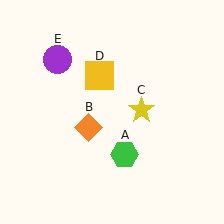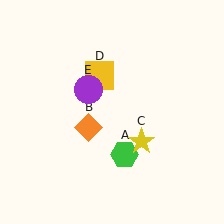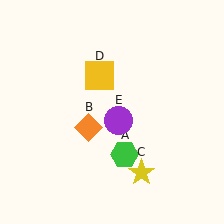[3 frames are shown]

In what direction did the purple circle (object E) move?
The purple circle (object E) moved down and to the right.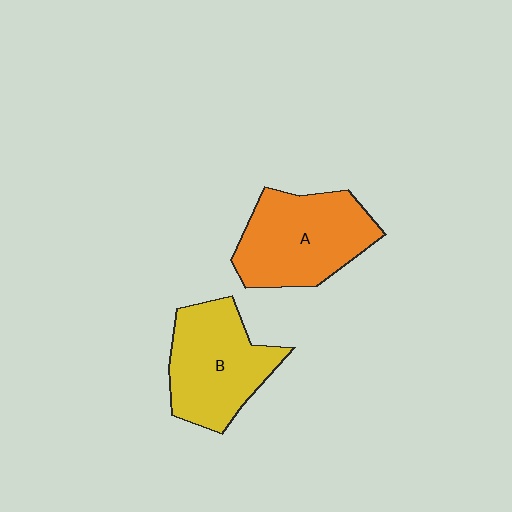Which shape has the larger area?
Shape A (orange).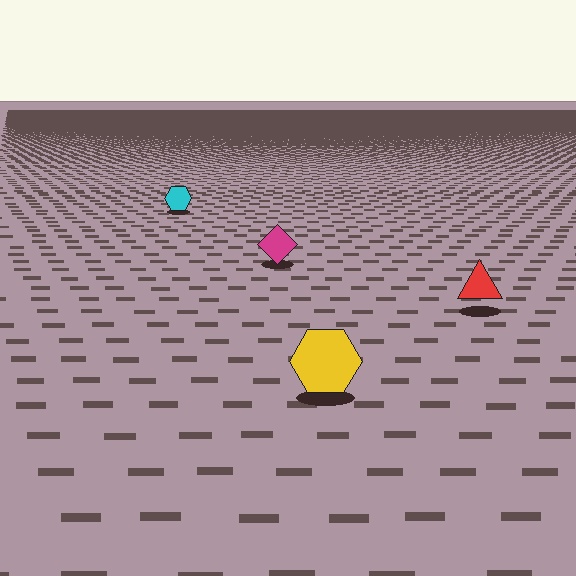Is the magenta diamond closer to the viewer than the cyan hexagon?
Yes. The magenta diamond is closer — you can tell from the texture gradient: the ground texture is coarser near it.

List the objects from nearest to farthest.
From nearest to farthest: the yellow hexagon, the red triangle, the magenta diamond, the cyan hexagon.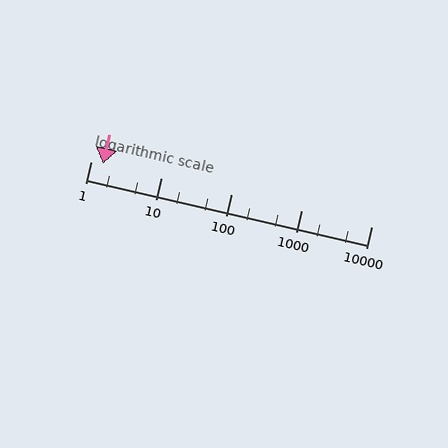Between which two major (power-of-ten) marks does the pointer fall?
The pointer is between 1 and 10.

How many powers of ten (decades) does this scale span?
The scale spans 4 decades, from 1 to 10000.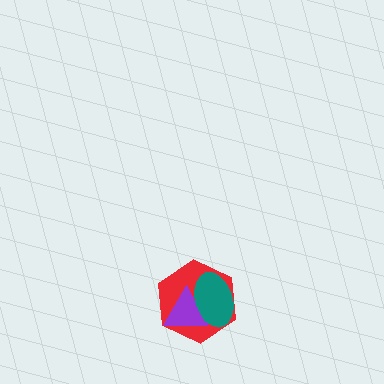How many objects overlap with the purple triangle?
2 objects overlap with the purple triangle.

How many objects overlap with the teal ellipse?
2 objects overlap with the teal ellipse.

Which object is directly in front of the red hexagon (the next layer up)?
The purple triangle is directly in front of the red hexagon.